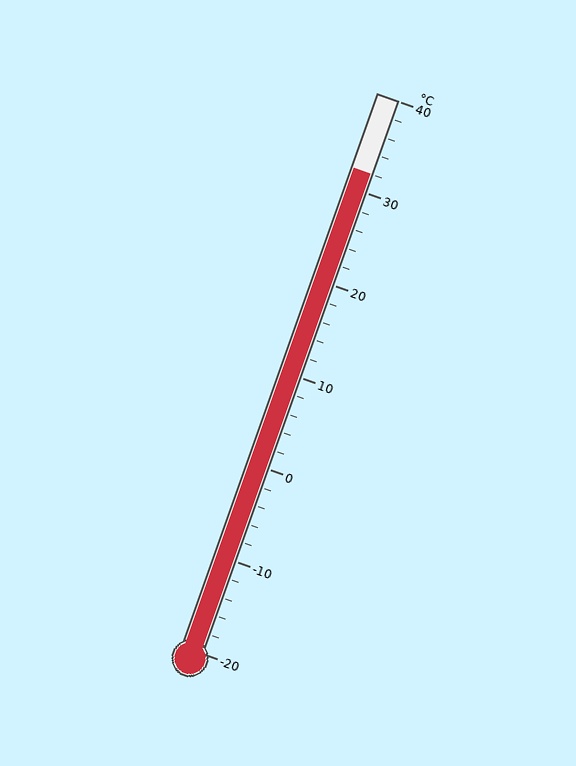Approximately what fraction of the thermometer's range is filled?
The thermometer is filled to approximately 85% of its range.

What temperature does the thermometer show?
The thermometer shows approximately 32°C.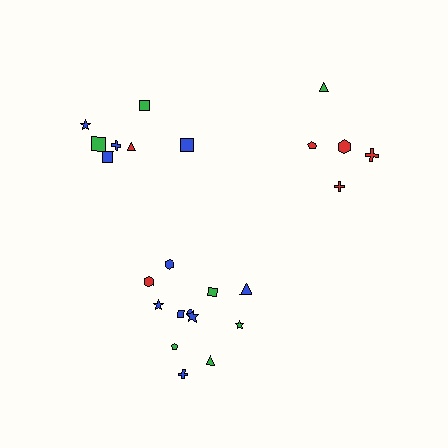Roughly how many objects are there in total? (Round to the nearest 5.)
Roughly 25 objects in total.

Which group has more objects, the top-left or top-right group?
The top-left group.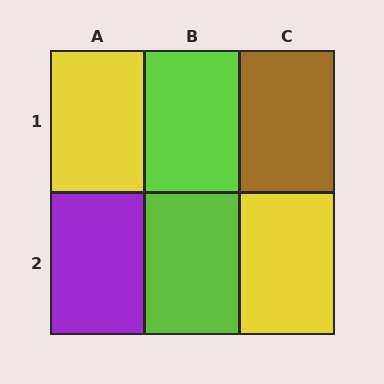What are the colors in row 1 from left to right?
Yellow, lime, brown.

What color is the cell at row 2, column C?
Yellow.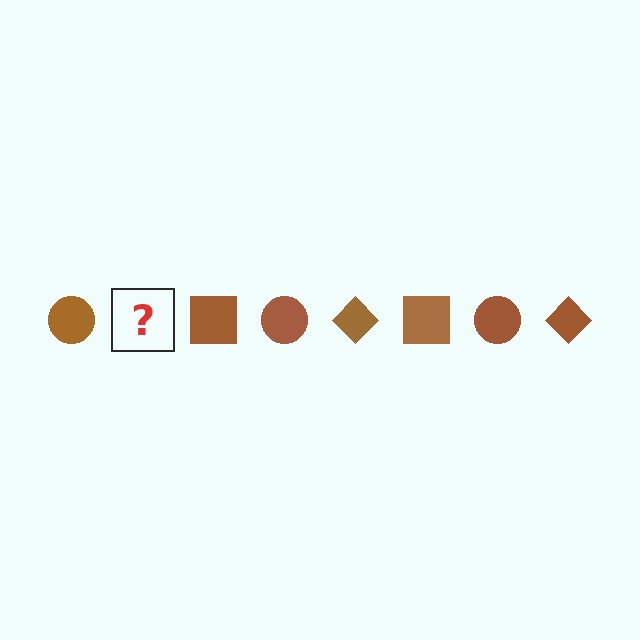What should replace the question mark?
The question mark should be replaced with a brown diamond.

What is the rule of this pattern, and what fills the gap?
The rule is that the pattern cycles through circle, diamond, square shapes in brown. The gap should be filled with a brown diamond.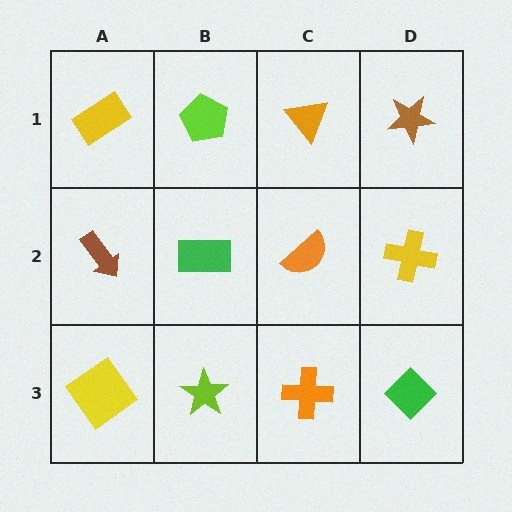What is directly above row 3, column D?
A yellow cross.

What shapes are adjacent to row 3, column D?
A yellow cross (row 2, column D), an orange cross (row 3, column C).